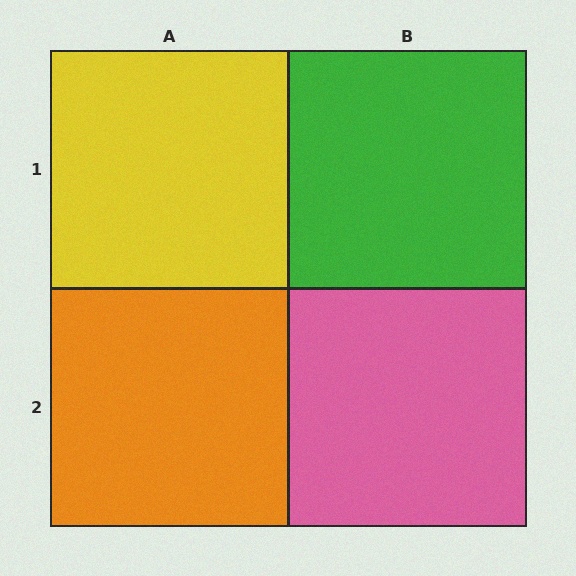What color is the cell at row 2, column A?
Orange.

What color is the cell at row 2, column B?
Pink.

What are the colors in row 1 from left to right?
Yellow, green.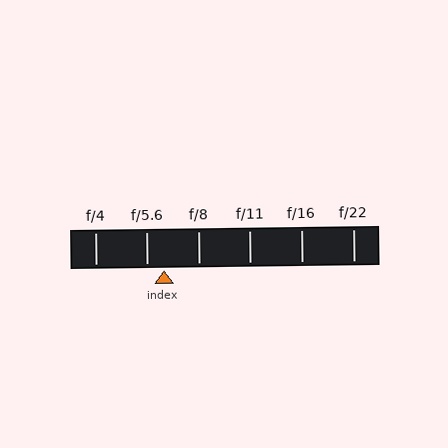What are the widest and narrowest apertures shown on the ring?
The widest aperture shown is f/4 and the narrowest is f/22.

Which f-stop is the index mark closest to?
The index mark is closest to f/5.6.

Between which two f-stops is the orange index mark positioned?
The index mark is between f/5.6 and f/8.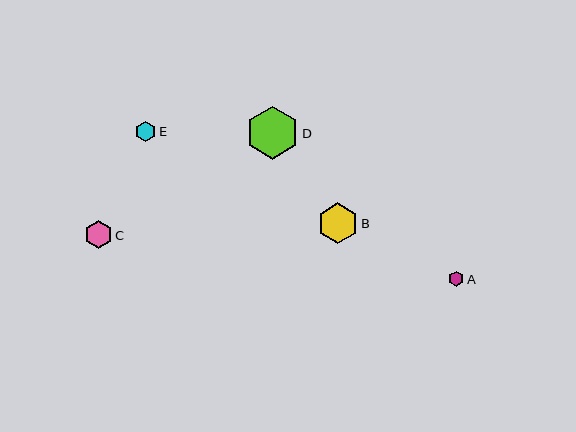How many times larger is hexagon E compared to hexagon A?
Hexagon E is approximately 1.3 times the size of hexagon A.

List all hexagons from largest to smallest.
From largest to smallest: D, B, C, E, A.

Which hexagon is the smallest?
Hexagon A is the smallest with a size of approximately 16 pixels.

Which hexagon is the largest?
Hexagon D is the largest with a size of approximately 53 pixels.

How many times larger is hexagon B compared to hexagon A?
Hexagon B is approximately 2.6 times the size of hexagon A.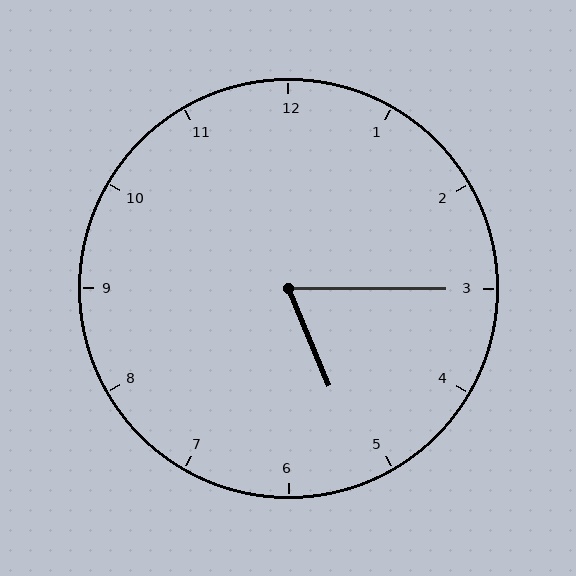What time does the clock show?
5:15.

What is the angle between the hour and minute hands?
Approximately 68 degrees.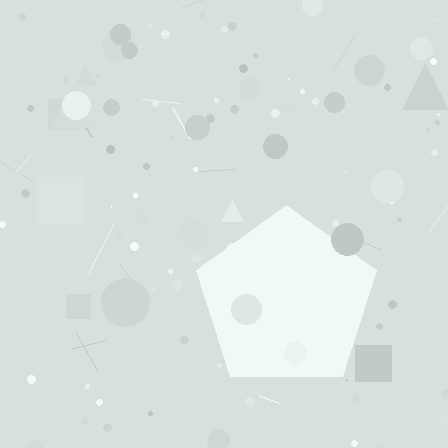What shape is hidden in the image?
A pentagon is hidden in the image.